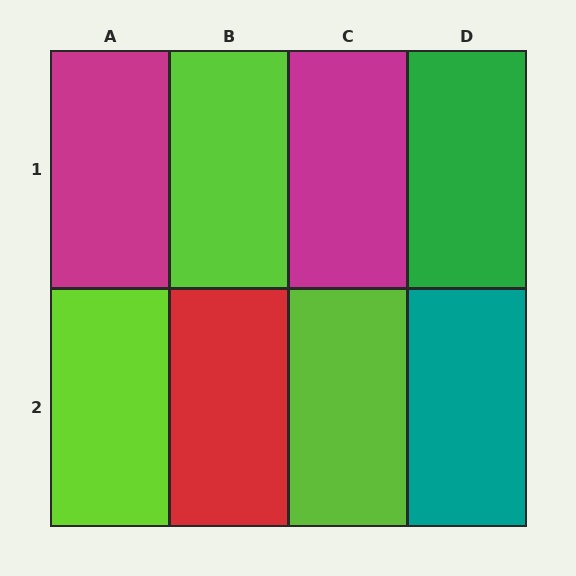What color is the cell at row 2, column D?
Teal.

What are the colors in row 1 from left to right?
Magenta, lime, magenta, green.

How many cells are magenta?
2 cells are magenta.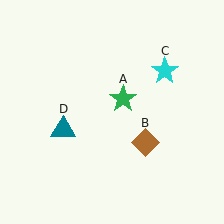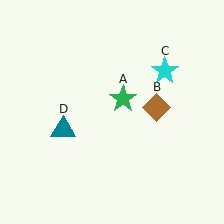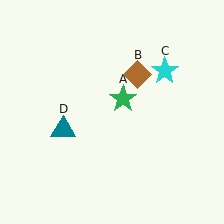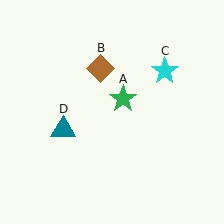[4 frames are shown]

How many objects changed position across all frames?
1 object changed position: brown diamond (object B).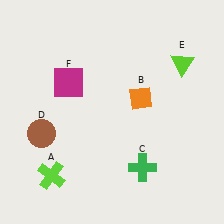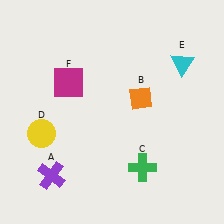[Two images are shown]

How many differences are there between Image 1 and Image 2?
There are 3 differences between the two images.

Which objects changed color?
A changed from lime to purple. D changed from brown to yellow. E changed from lime to cyan.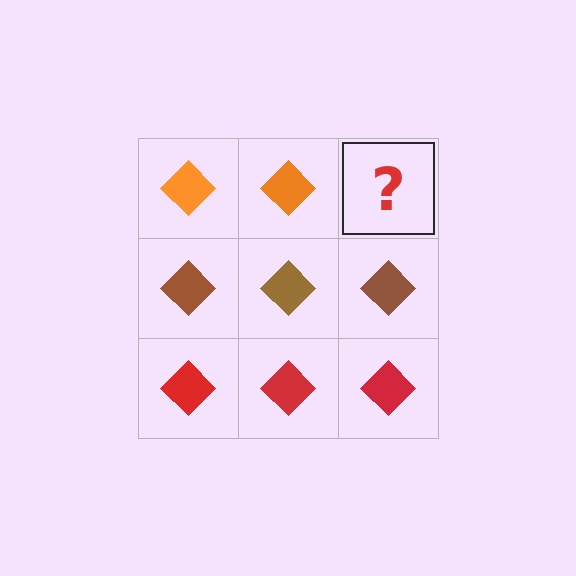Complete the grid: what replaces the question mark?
The question mark should be replaced with an orange diamond.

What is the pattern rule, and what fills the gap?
The rule is that each row has a consistent color. The gap should be filled with an orange diamond.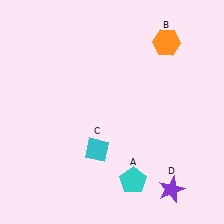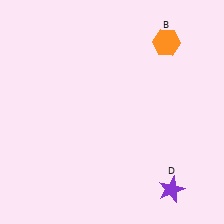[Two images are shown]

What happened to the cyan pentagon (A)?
The cyan pentagon (A) was removed in Image 2. It was in the bottom-right area of Image 1.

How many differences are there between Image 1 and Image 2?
There are 2 differences between the two images.